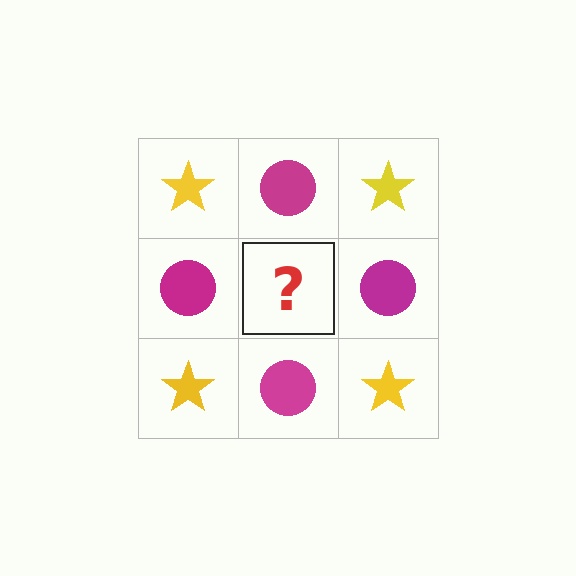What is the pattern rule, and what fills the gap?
The rule is that it alternates yellow star and magenta circle in a checkerboard pattern. The gap should be filled with a yellow star.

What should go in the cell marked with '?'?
The missing cell should contain a yellow star.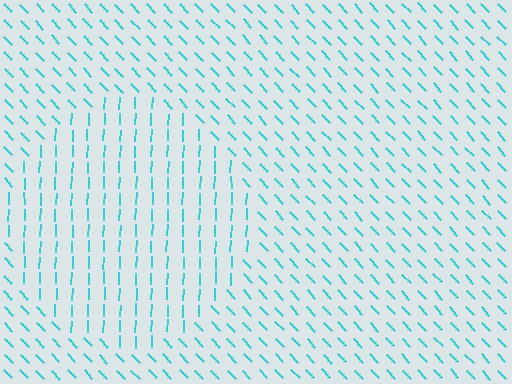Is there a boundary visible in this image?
Yes, there is a texture boundary formed by a change in line orientation.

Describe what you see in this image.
The image is filled with small cyan line segments. A circle region in the image has lines oriented differently from the surrounding lines, creating a visible texture boundary.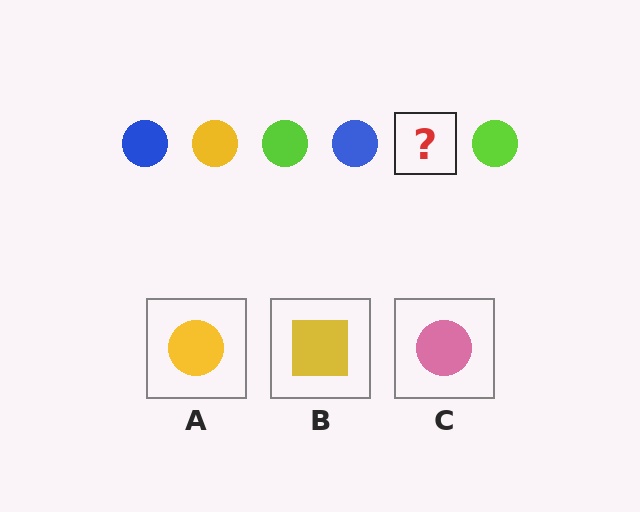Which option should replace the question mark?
Option A.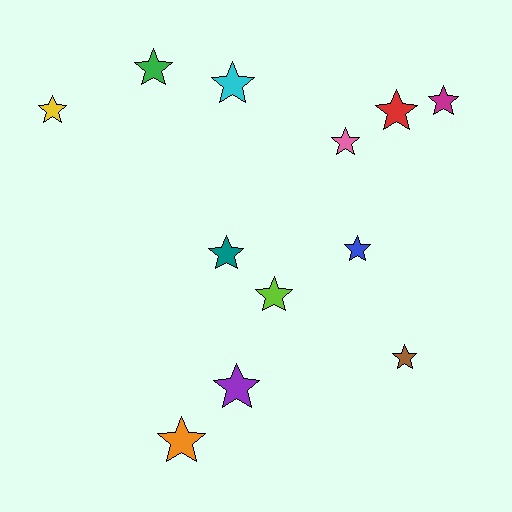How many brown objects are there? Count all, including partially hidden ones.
There is 1 brown object.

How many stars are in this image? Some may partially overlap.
There are 12 stars.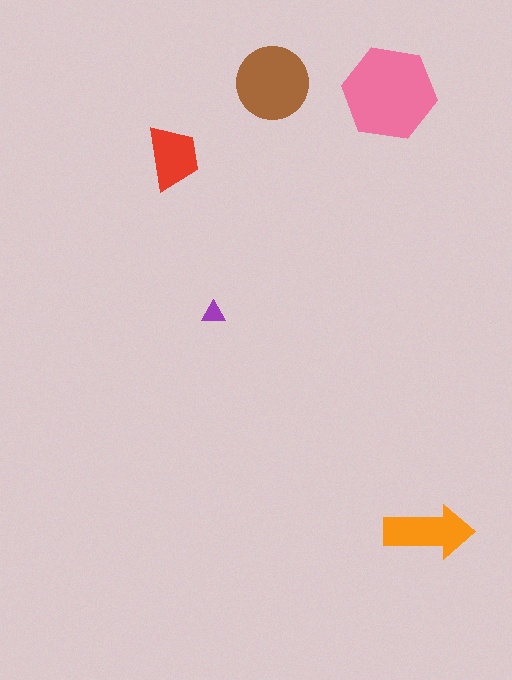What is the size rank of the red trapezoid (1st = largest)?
4th.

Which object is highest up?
The brown circle is topmost.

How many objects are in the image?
There are 5 objects in the image.